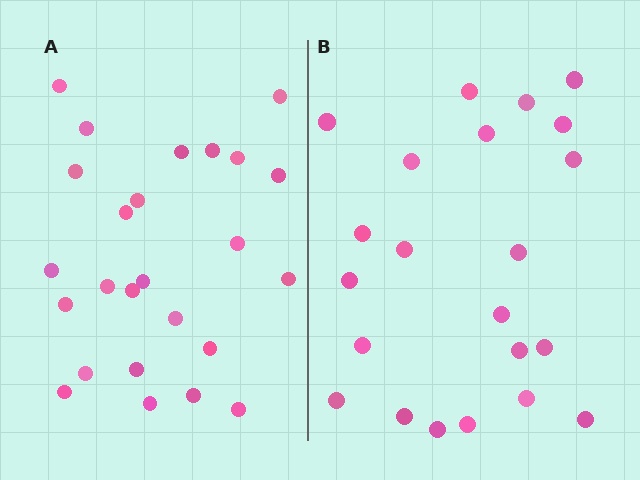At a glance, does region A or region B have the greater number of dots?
Region A (the left region) has more dots.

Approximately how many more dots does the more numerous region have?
Region A has just a few more — roughly 2 or 3 more dots than region B.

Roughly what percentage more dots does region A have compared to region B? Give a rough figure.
About 15% more.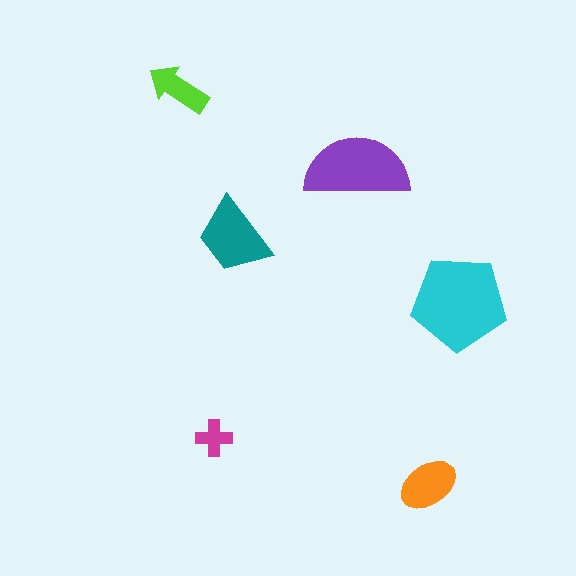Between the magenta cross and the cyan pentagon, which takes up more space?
The cyan pentagon.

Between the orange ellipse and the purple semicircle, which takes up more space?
The purple semicircle.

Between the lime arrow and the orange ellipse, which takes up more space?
The orange ellipse.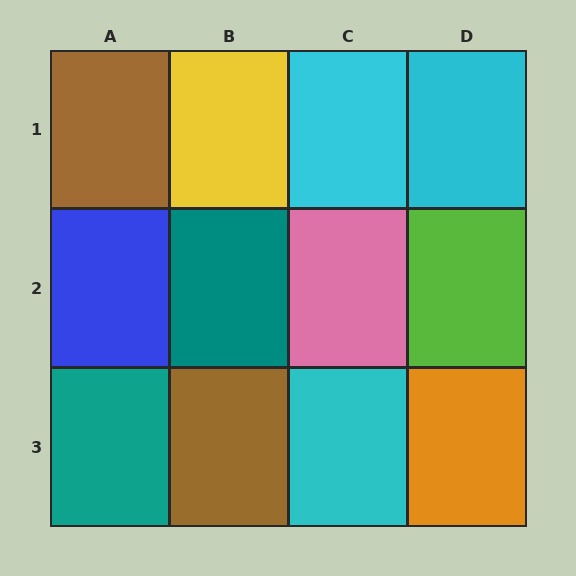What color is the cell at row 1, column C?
Cyan.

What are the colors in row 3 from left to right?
Teal, brown, cyan, orange.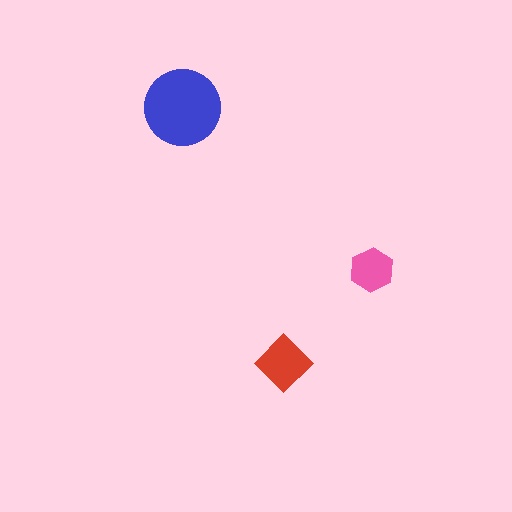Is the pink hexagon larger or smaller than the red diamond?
Smaller.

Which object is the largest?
The blue circle.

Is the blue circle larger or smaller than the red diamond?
Larger.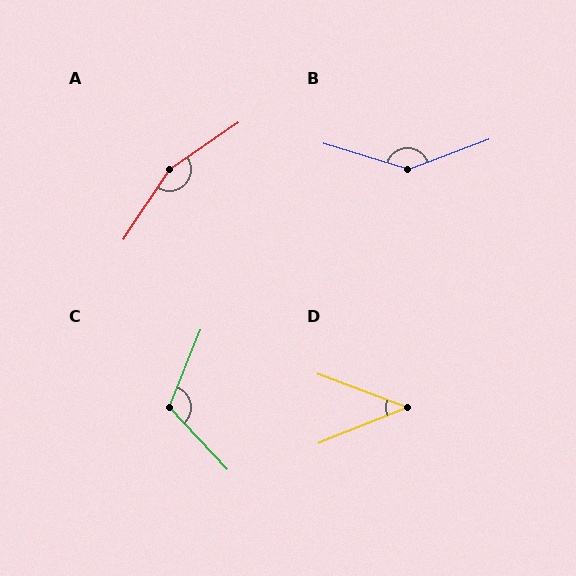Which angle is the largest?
A, at approximately 158 degrees.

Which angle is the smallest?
D, at approximately 43 degrees.